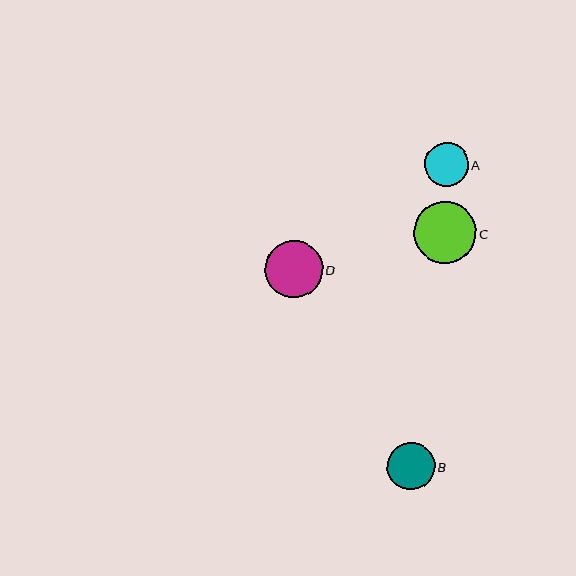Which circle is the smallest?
Circle A is the smallest with a size of approximately 43 pixels.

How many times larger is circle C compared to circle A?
Circle C is approximately 1.4 times the size of circle A.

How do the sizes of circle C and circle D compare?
Circle C and circle D are approximately the same size.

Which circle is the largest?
Circle C is the largest with a size of approximately 62 pixels.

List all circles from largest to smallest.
From largest to smallest: C, D, B, A.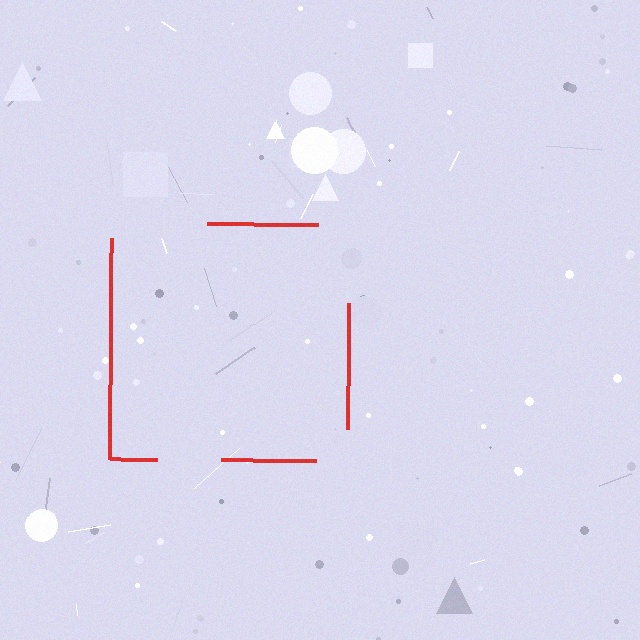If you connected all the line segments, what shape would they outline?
They would outline a square.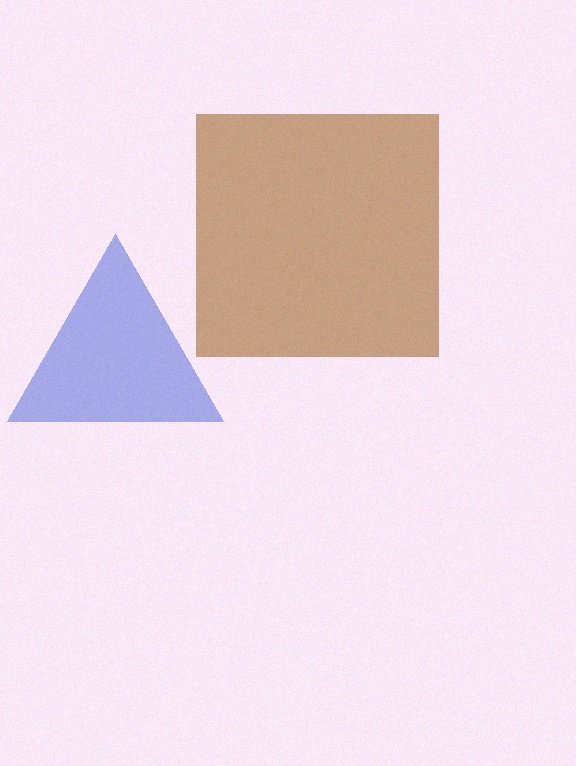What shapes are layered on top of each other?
The layered shapes are: a brown square, a blue triangle.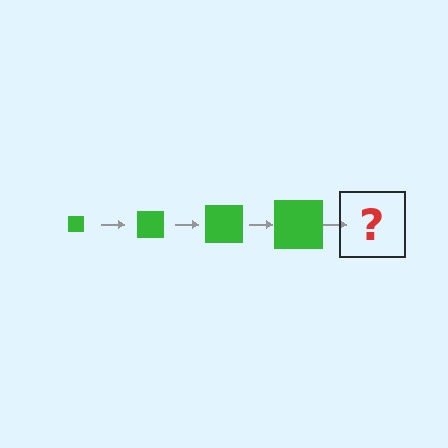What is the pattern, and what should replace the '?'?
The pattern is that the square gets progressively larger each step. The '?' should be a green square, larger than the previous one.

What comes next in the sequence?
The next element should be a green square, larger than the previous one.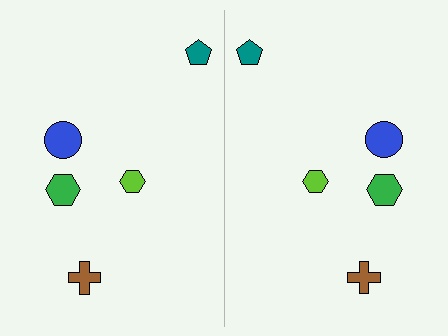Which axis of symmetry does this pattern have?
The pattern has a vertical axis of symmetry running through the center of the image.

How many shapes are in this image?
There are 10 shapes in this image.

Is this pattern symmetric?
Yes, this pattern has bilateral (reflection) symmetry.